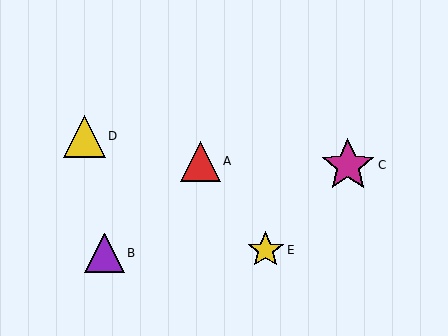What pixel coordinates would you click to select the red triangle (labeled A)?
Click at (200, 161) to select the red triangle A.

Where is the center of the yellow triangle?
The center of the yellow triangle is at (84, 136).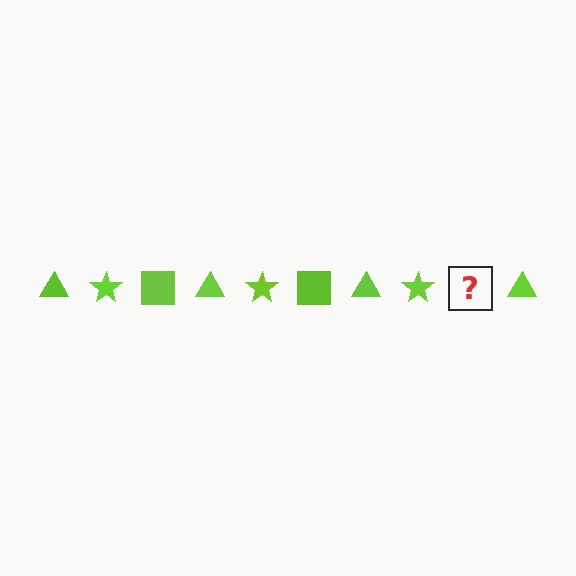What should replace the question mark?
The question mark should be replaced with a lime square.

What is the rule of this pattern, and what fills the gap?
The rule is that the pattern cycles through triangle, star, square shapes in lime. The gap should be filled with a lime square.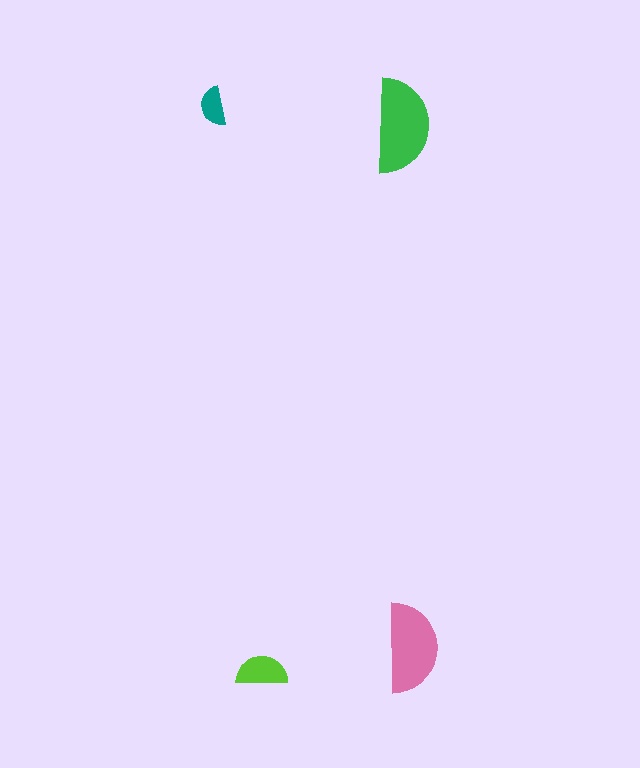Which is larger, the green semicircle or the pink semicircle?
The green one.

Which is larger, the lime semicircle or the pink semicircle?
The pink one.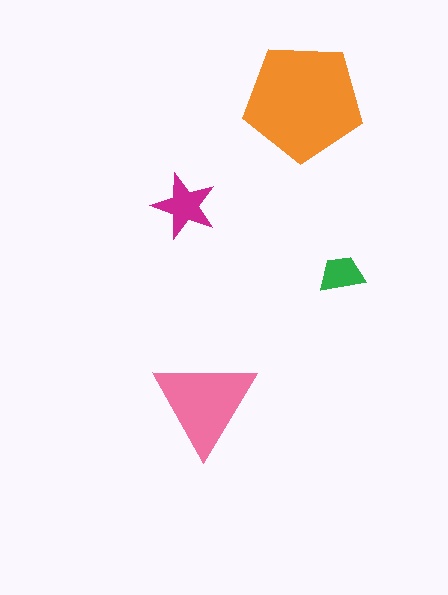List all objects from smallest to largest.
The green trapezoid, the magenta star, the pink triangle, the orange pentagon.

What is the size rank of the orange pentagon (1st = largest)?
1st.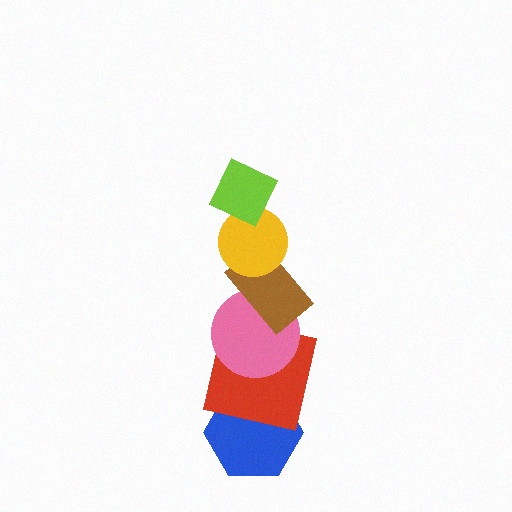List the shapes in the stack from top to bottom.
From top to bottom: the lime diamond, the yellow circle, the brown rectangle, the pink circle, the red square, the blue hexagon.